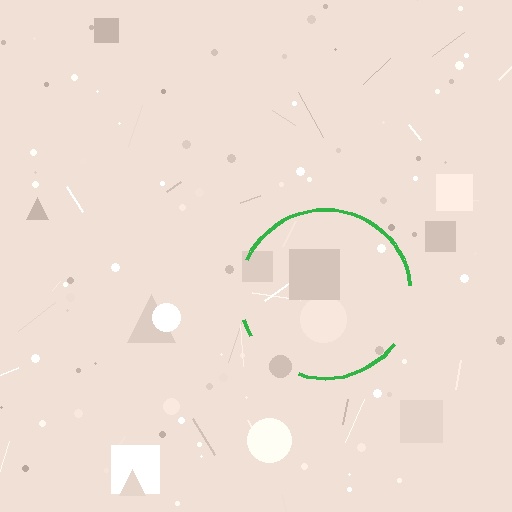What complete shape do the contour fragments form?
The contour fragments form a circle.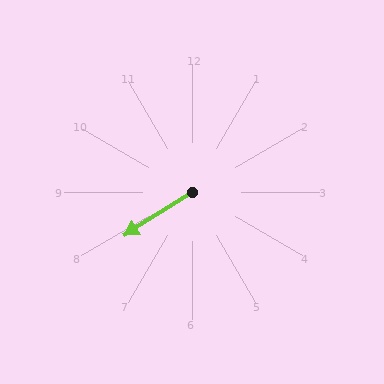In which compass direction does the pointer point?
Southwest.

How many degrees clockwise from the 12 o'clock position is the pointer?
Approximately 238 degrees.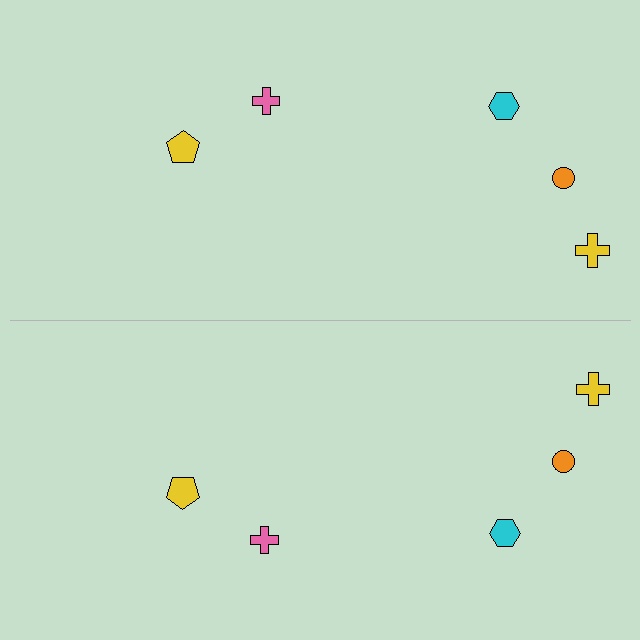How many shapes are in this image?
There are 10 shapes in this image.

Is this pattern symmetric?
Yes, this pattern has bilateral (reflection) symmetry.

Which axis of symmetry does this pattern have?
The pattern has a horizontal axis of symmetry running through the center of the image.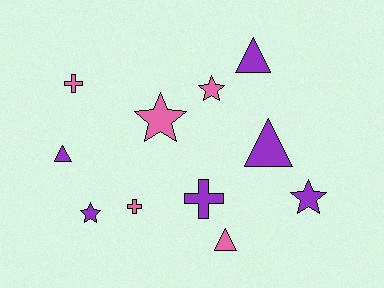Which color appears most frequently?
Purple, with 6 objects.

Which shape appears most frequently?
Triangle, with 4 objects.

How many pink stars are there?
There are 2 pink stars.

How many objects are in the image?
There are 11 objects.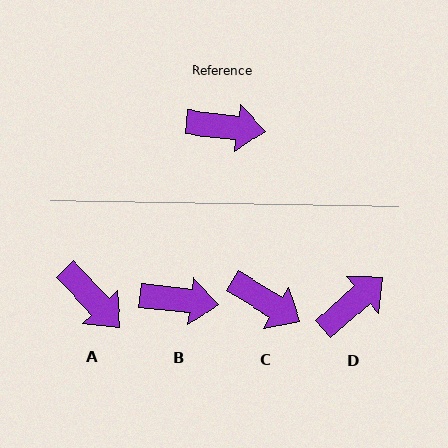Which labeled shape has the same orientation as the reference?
B.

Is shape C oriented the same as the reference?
No, it is off by about 24 degrees.